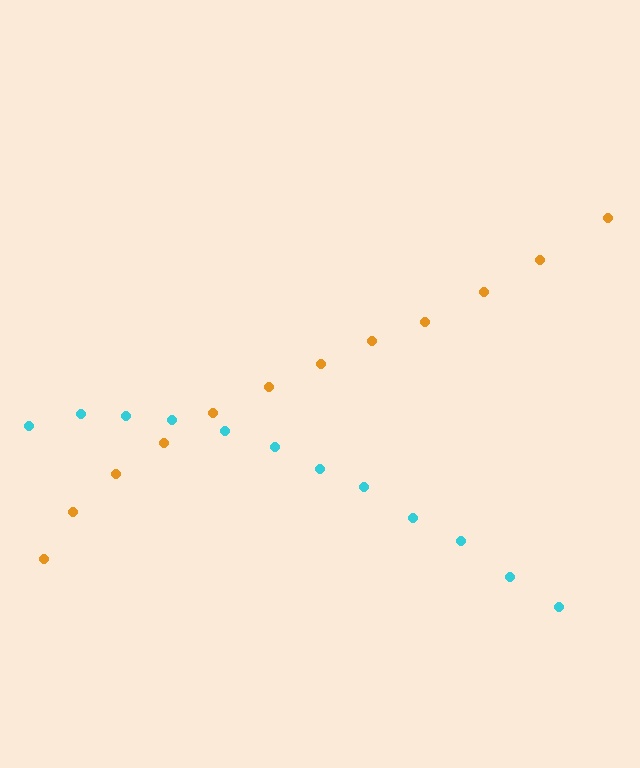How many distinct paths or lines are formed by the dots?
There are 2 distinct paths.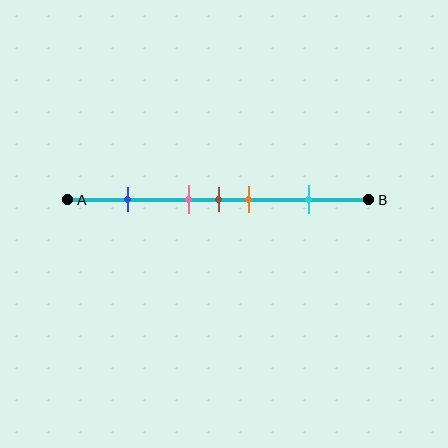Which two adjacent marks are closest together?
The pink and brown marks are the closest adjacent pair.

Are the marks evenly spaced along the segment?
No, the marks are not evenly spaced.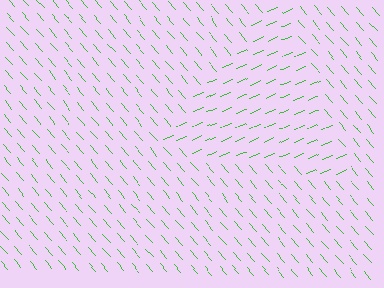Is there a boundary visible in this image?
Yes, there is a texture boundary formed by a change in line orientation.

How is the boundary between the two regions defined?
The boundary is defined purely by a change in line orientation (approximately 72 degrees difference). All lines are the same color and thickness.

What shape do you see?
I see a triangle.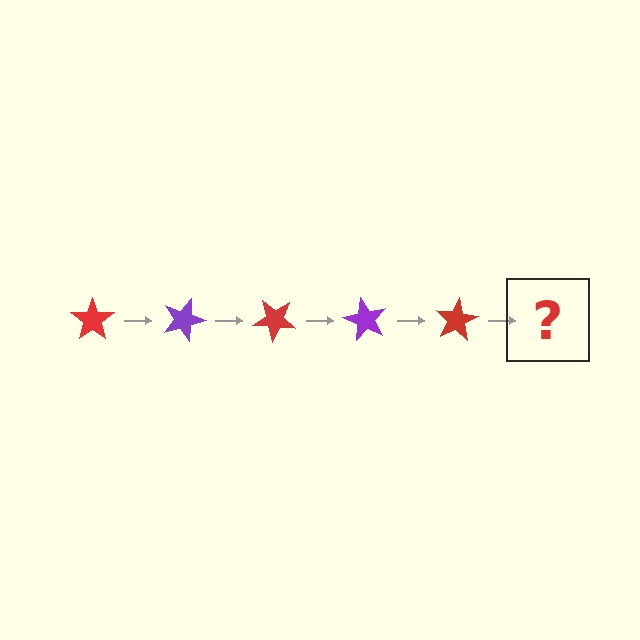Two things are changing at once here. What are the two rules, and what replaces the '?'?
The two rules are that it rotates 20 degrees each step and the color cycles through red and purple. The '?' should be a purple star, rotated 100 degrees from the start.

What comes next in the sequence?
The next element should be a purple star, rotated 100 degrees from the start.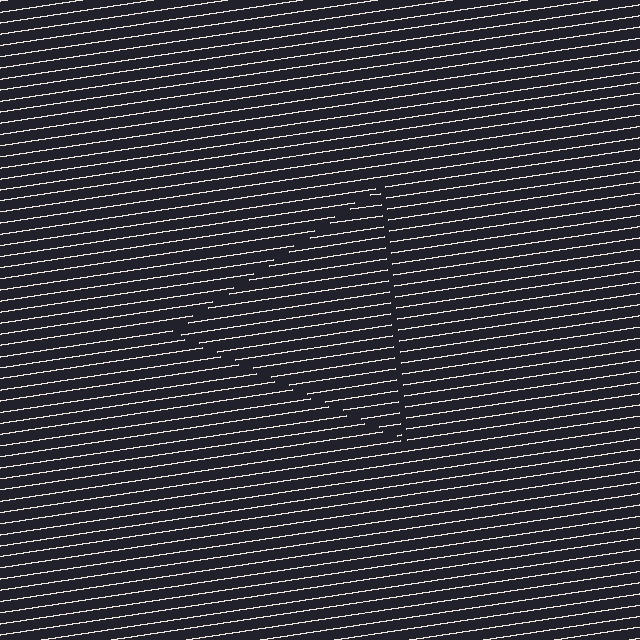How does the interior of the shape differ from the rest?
The interior of the shape contains the same grating, shifted by half a period — the contour is defined by the phase discontinuity where line-ends from the inner and outer gratings abut.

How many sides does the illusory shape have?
3 sides — the line-ends trace a triangle.